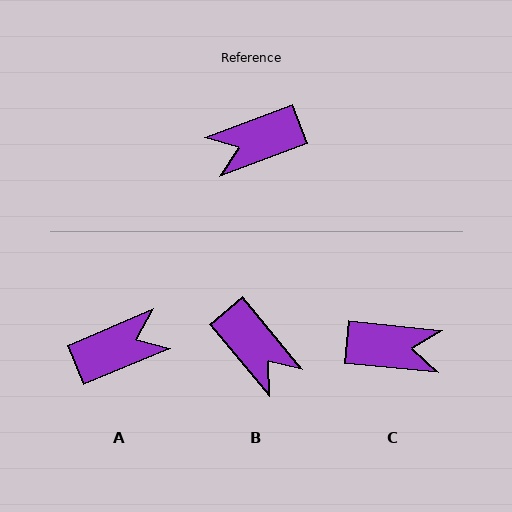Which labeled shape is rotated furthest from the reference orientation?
A, about 178 degrees away.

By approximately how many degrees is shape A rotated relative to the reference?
Approximately 178 degrees clockwise.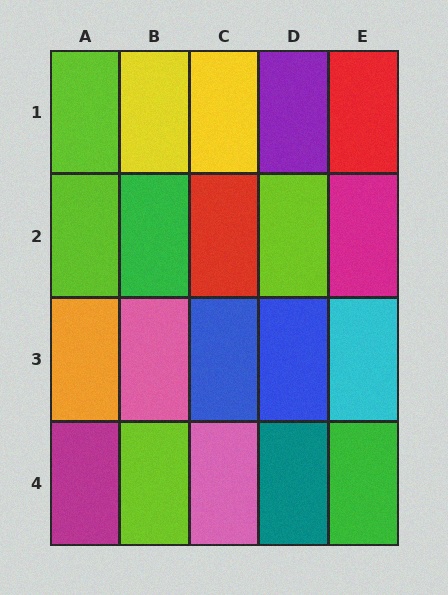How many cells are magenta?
2 cells are magenta.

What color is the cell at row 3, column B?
Pink.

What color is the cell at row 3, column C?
Blue.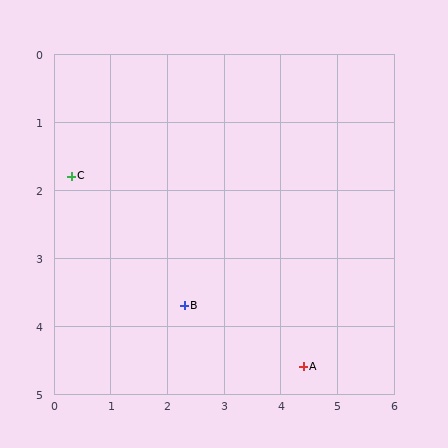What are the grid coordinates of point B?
Point B is at approximately (2.3, 3.7).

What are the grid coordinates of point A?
Point A is at approximately (4.4, 4.6).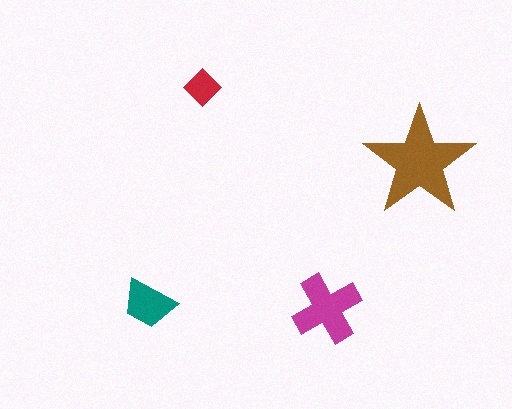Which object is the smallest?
The red diamond.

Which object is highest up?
The red diamond is topmost.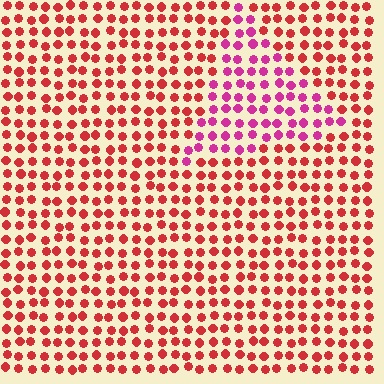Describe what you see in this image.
The image is filled with small red elements in a uniform arrangement. A triangle-shaped region is visible where the elements are tinted to a slightly different hue, forming a subtle color boundary.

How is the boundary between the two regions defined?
The boundary is defined purely by a slight shift in hue (about 38 degrees). Spacing, size, and orientation are identical on both sides.